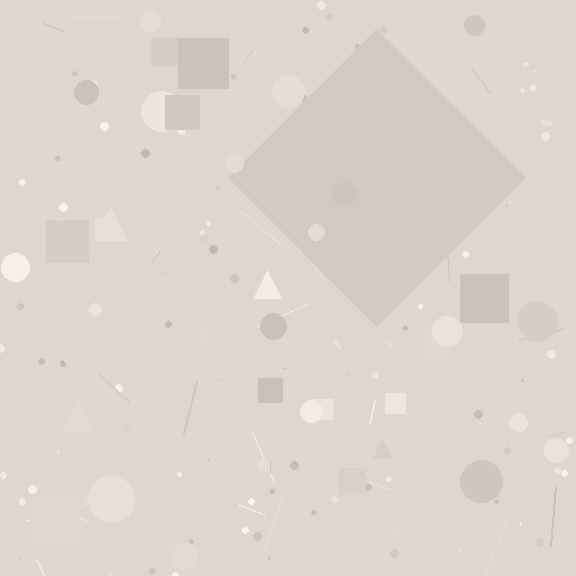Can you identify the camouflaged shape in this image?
The camouflaged shape is a diamond.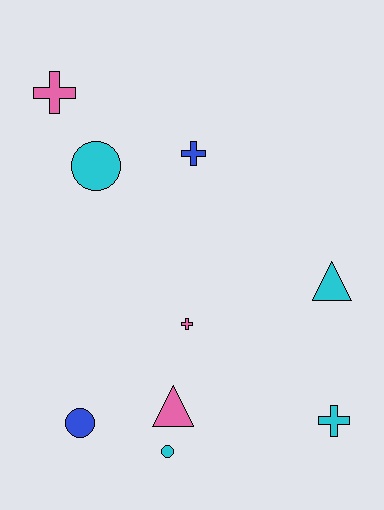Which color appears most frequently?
Cyan, with 4 objects.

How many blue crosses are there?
There is 1 blue cross.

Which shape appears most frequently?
Cross, with 4 objects.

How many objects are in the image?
There are 9 objects.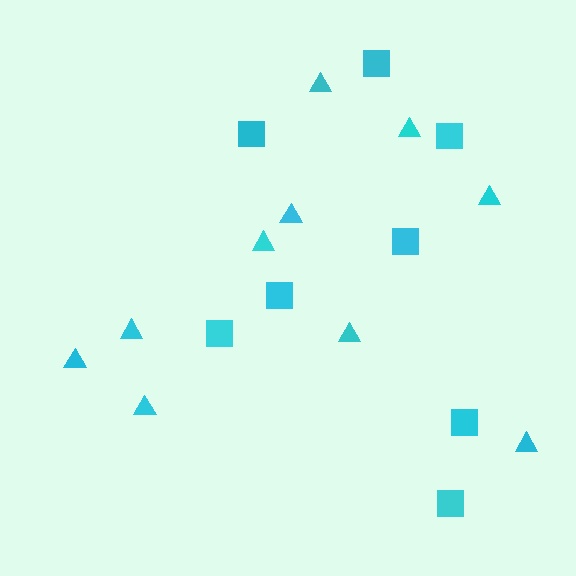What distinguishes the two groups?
There are 2 groups: one group of squares (8) and one group of triangles (10).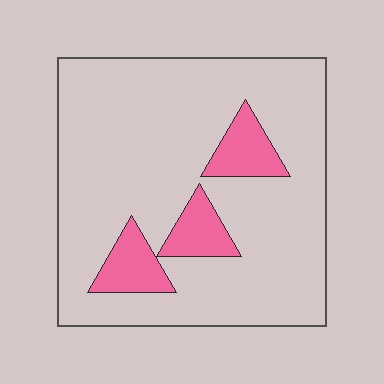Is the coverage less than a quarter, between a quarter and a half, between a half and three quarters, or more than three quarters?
Less than a quarter.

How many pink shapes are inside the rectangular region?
3.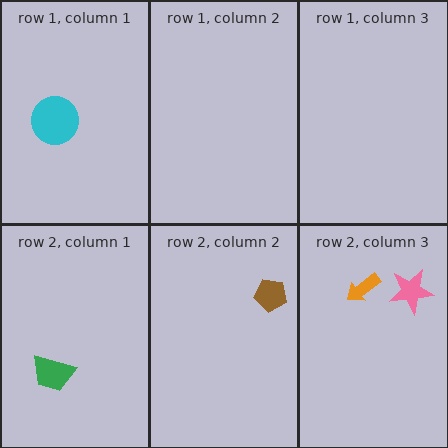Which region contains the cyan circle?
The row 1, column 1 region.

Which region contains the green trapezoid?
The row 2, column 1 region.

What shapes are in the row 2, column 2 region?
The brown pentagon.